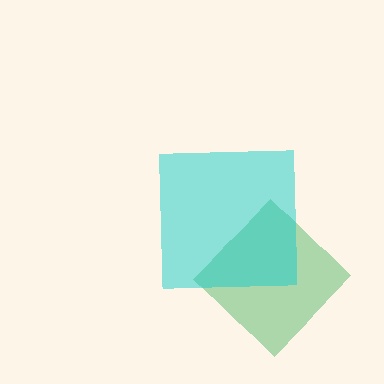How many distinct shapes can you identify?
There are 2 distinct shapes: a green diamond, a cyan square.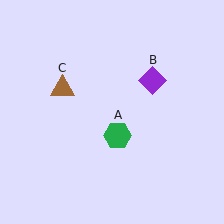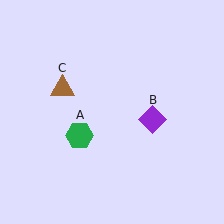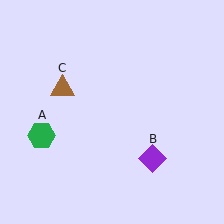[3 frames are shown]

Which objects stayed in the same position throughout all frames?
Brown triangle (object C) remained stationary.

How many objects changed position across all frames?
2 objects changed position: green hexagon (object A), purple diamond (object B).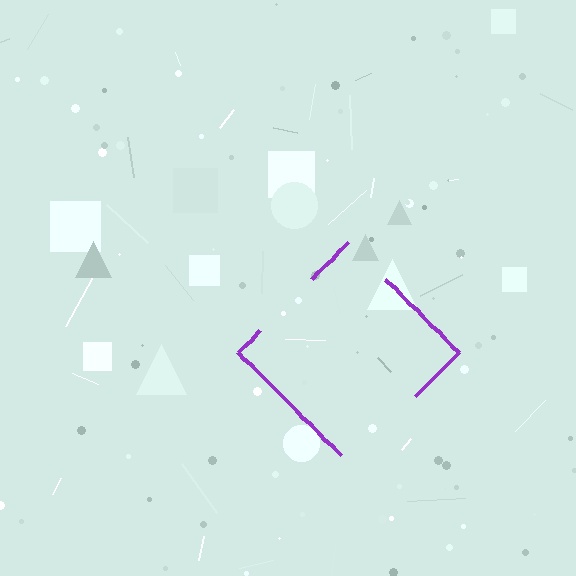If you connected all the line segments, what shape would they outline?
They would outline a diamond.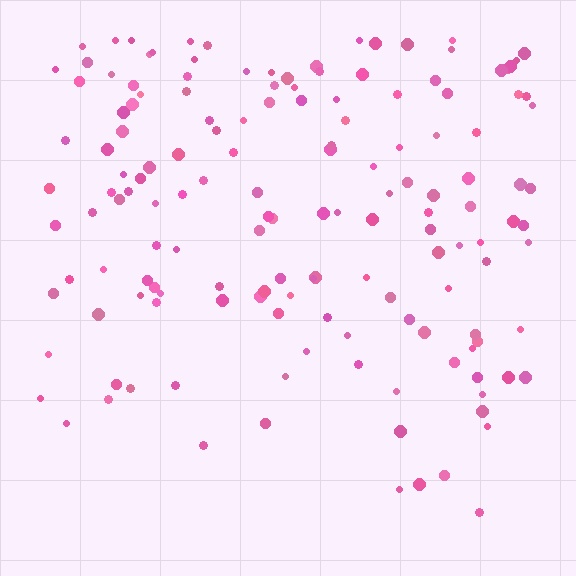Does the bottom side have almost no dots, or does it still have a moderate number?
Still a moderate number, just noticeably fewer than the top.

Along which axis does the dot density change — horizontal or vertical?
Vertical.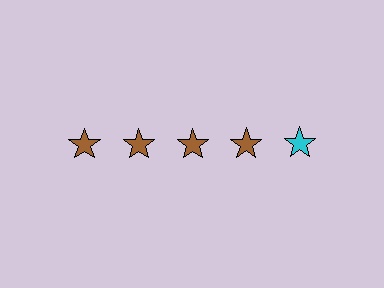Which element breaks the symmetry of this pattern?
The cyan star in the top row, rightmost column breaks the symmetry. All other shapes are brown stars.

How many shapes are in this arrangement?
There are 5 shapes arranged in a grid pattern.